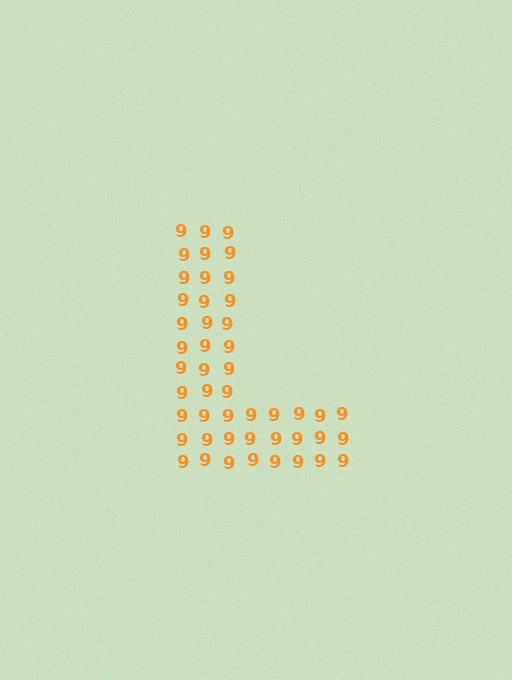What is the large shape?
The large shape is the letter L.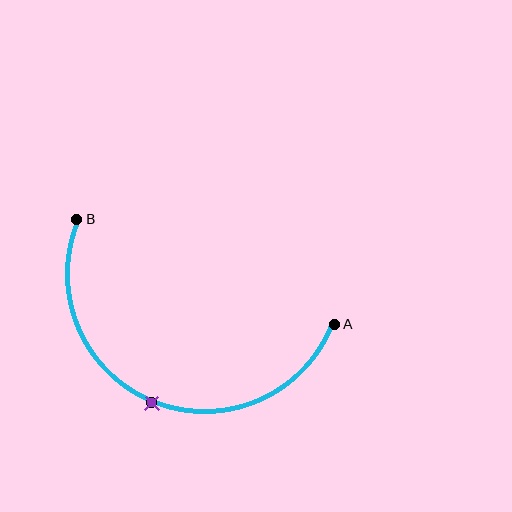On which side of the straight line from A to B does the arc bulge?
The arc bulges below the straight line connecting A and B.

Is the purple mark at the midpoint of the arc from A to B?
Yes. The purple mark lies on the arc at equal arc-length from both A and B — it is the arc midpoint.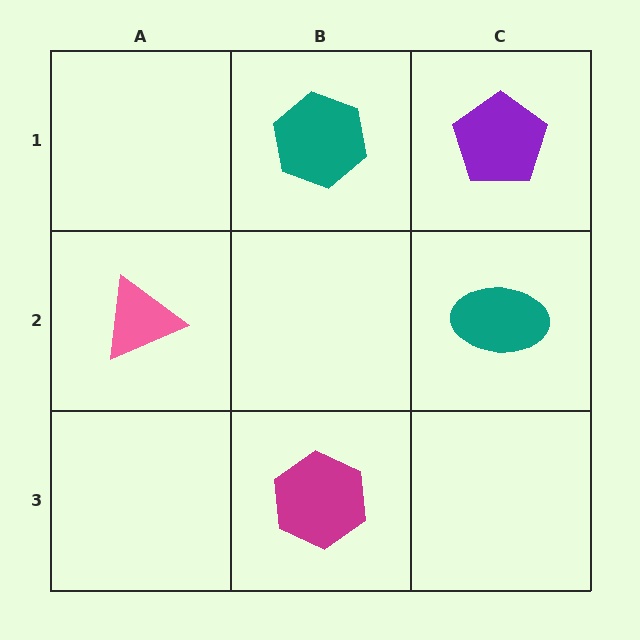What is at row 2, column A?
A pink triangle.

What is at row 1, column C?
A purple pentagon.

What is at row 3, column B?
A magenta hexagon.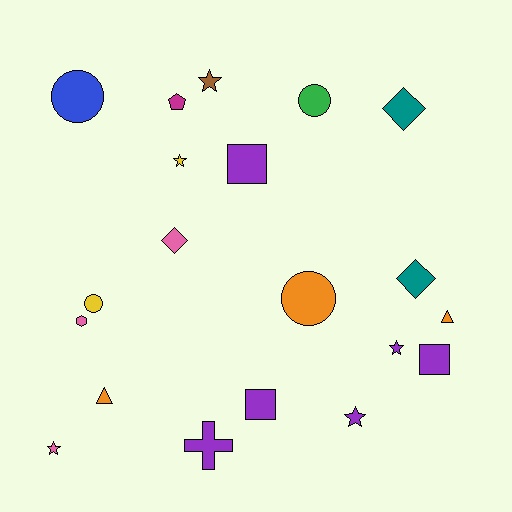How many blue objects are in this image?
There is 1 blue object.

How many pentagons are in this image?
There is 1 pentagon.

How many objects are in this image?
There are 20 objects.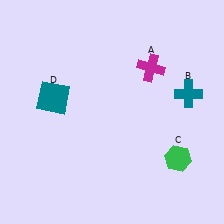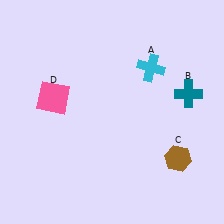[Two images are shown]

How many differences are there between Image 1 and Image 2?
There are 3 differences between the two images.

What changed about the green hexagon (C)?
In Image 1, C is green. In Image 2, it changed to brown.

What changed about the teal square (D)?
In Image 1, D is teal. In Image 2, it changed to pink.